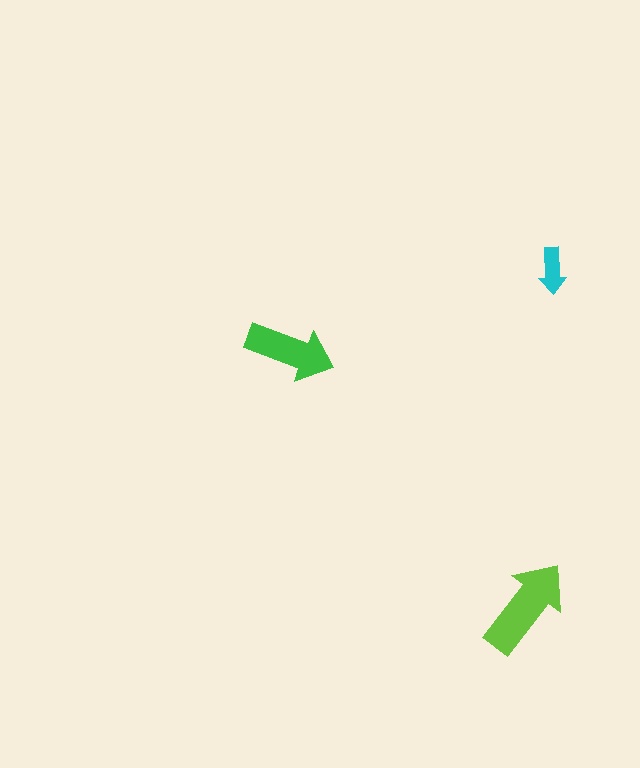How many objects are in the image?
There are 3 objects in the image.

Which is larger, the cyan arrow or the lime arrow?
The lime one.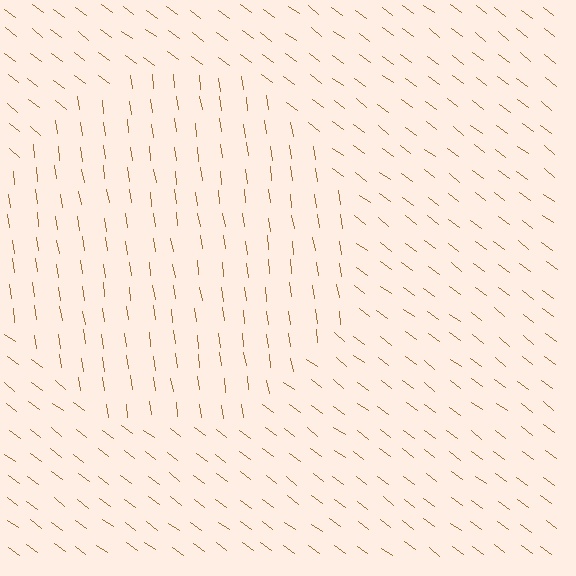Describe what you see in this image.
The image is filled with small brown line segments. A circle region in the image has lines oriented differently from the surrounding lines, creating a visible texture boundary.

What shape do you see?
I see a circle.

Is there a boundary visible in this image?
Yes, there is a texture boundary formed by a change in line orientation.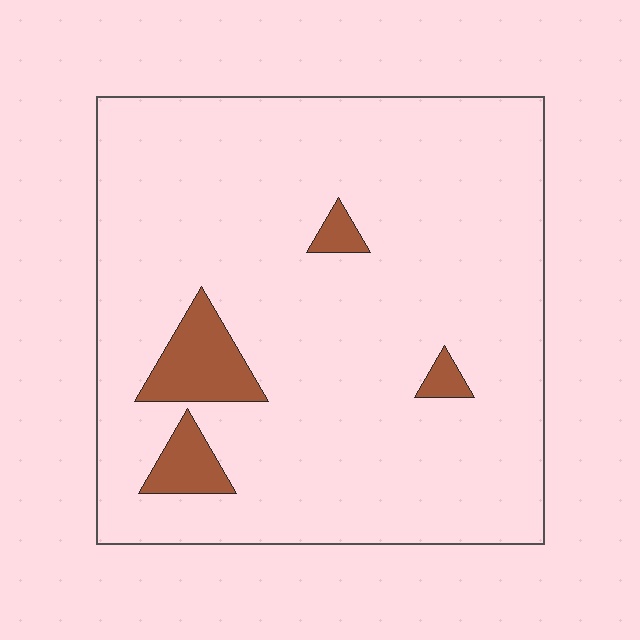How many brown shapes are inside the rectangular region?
4.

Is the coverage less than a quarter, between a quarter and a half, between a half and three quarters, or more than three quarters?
Less than a quarter.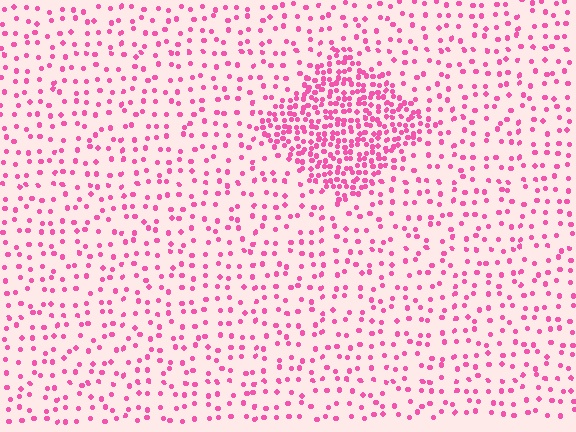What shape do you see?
I see a diamond.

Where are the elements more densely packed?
The elements are more densely packed inside the diamond boundary.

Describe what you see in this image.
The image contains small pink elements arranged at two different densities. A diamond-shaped region is visible where the elements are more densely packed than the surrounding area.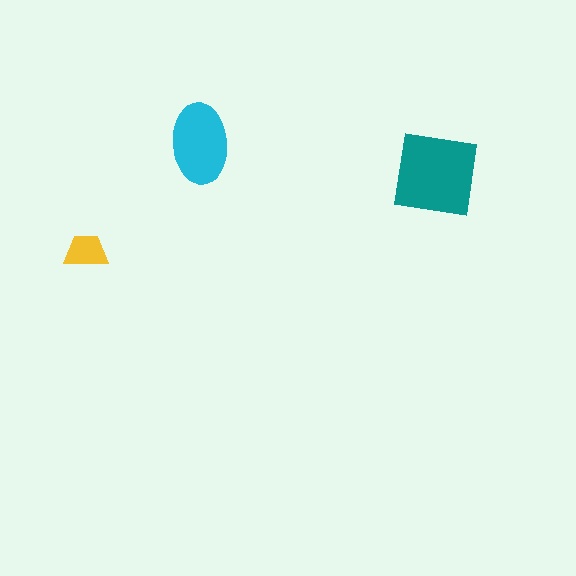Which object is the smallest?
The yellow trapezoid.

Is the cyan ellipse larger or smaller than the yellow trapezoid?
Larger.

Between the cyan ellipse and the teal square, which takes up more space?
The teal square.